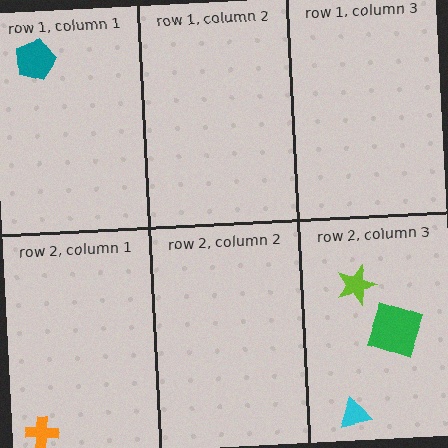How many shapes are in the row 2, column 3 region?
3.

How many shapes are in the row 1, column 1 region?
1.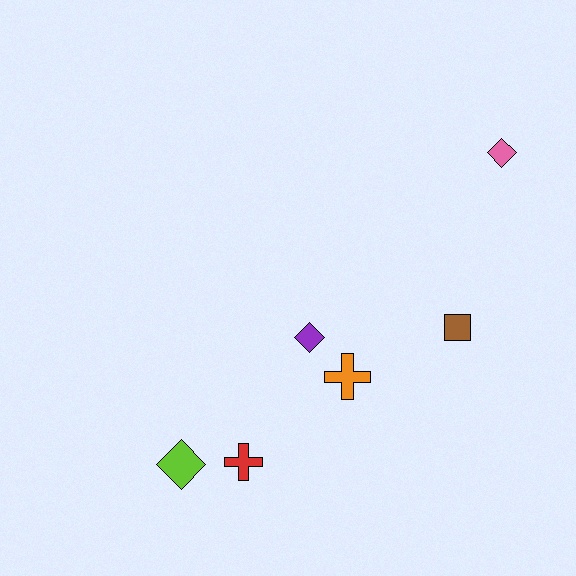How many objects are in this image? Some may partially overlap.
There are 6 objects.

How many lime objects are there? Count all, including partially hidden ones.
There is 1 lime object.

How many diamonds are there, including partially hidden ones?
There are 3 diamonds.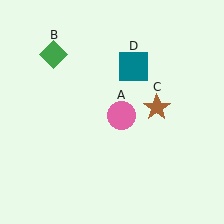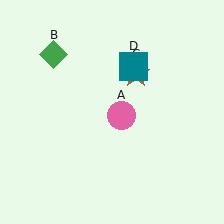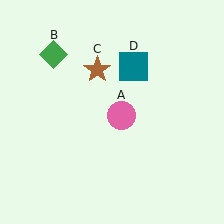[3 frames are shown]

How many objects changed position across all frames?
1 object changed position: brown star (object C).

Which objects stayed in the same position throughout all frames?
Pink circle (object A) and green diamond (object B) and teal square (object D) remained stationary.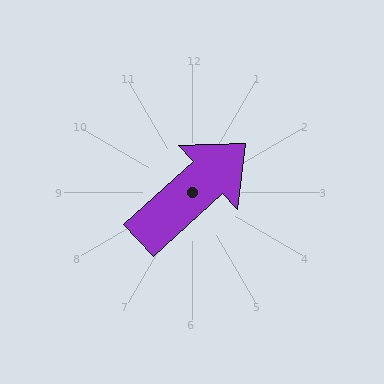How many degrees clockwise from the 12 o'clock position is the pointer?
Approximately 48 degrees.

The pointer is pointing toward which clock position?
Roughly 2 o'clock.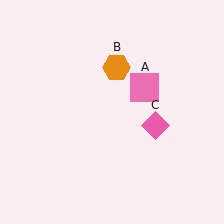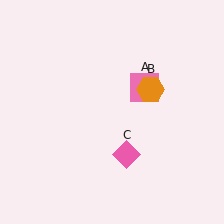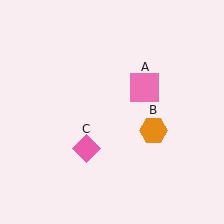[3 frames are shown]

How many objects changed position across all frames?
2 objects changed position: orange hexagon (object B), pink diamond (object C).